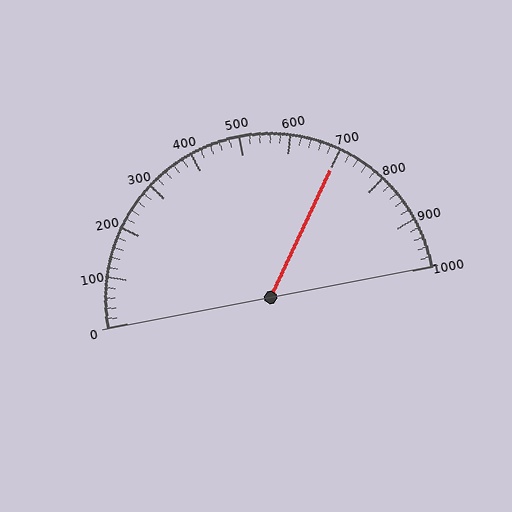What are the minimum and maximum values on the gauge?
The gauge ranges from 0 to 1000.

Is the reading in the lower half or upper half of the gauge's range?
The reading is in the upper half of the range (0 to 1000).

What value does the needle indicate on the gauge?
The needle indicates approximately 700.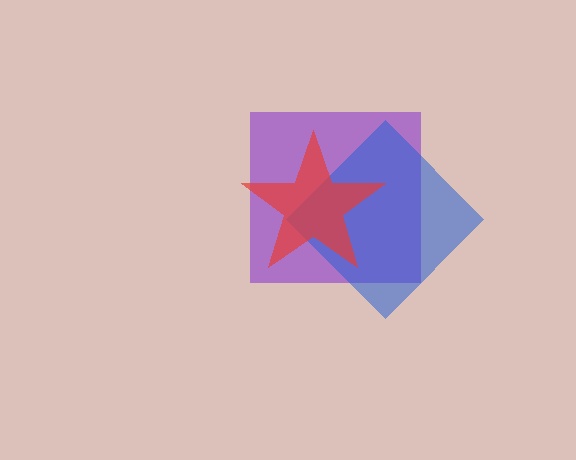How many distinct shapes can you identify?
There are 3 distinct shapes: a purple square, a blue diamond, a red star.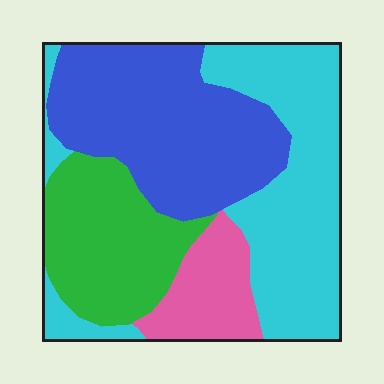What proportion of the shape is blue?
Blue takes up about one third (1/3) of the shape.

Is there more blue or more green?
Blue.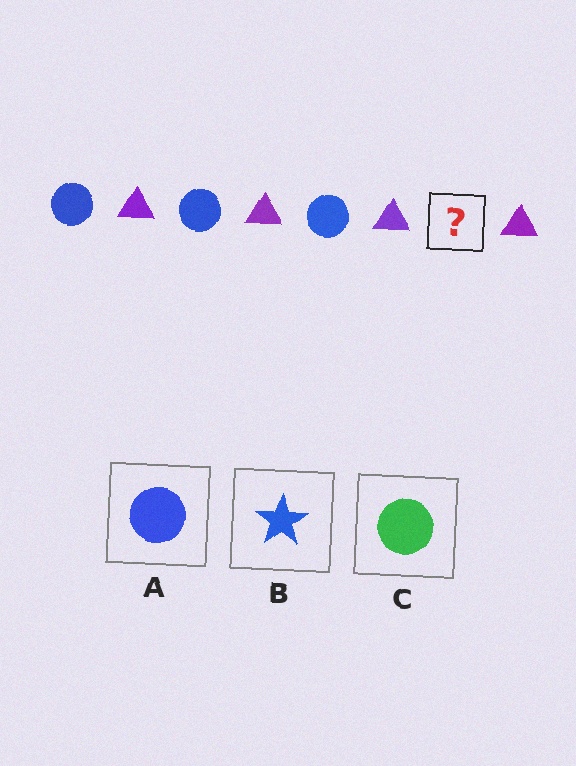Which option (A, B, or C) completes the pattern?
A.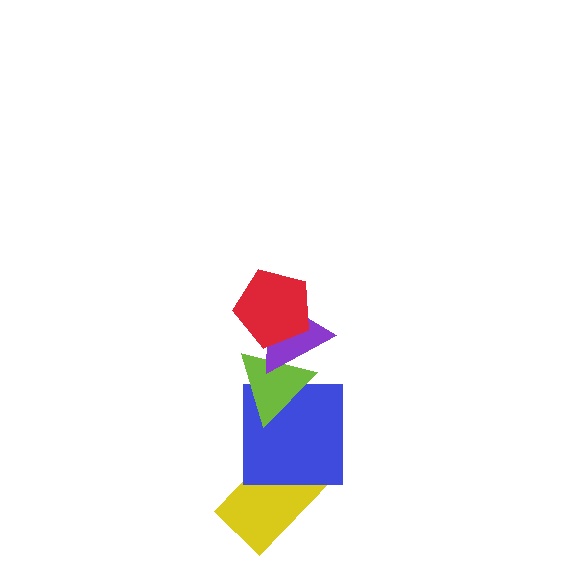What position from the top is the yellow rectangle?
The yellow rectangle is 5th from the top.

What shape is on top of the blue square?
The lime triangle is on top of the blue square.